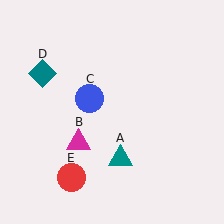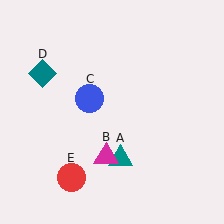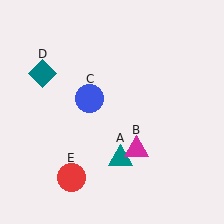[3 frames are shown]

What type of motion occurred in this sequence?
The magenta triangle (object B) rotated counterclockwise around the center of the scene.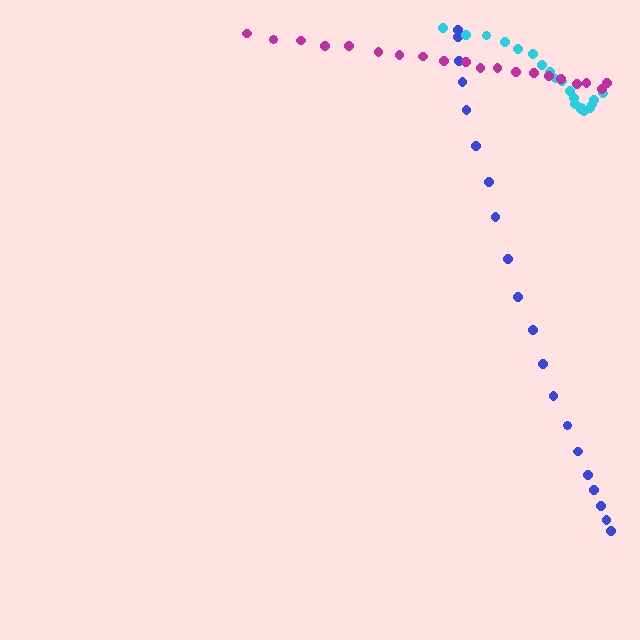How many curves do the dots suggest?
There are 3 distinct paths.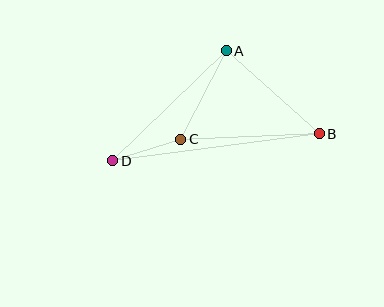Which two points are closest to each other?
Points C and D are closest to each other.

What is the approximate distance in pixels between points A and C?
The distance between A and C is approximately 99 pixels.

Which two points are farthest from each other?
Points B and D are farthest from each other.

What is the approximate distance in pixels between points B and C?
The distance between B and C is approximately 138 pixels.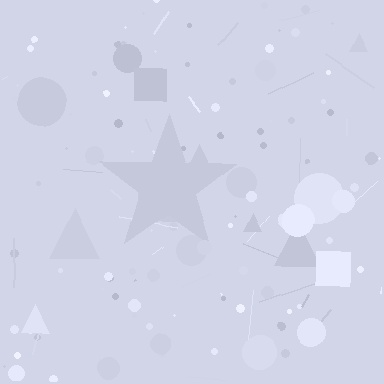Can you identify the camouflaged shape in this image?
The camouflaged shape is a star.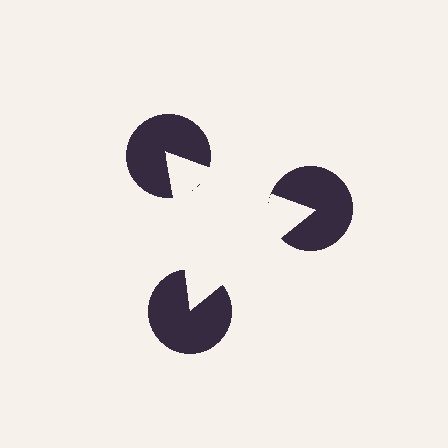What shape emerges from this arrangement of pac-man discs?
An illusory triangle — its edges are inferred from the aligned wedge cuts in the pac-man discs, not physically drawn.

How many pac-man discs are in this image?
There are 3 — one at each vertex of the illusory triangle.